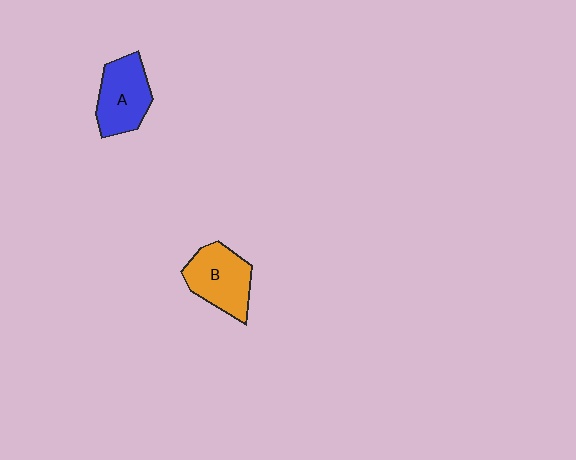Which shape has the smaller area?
Shape A (blue).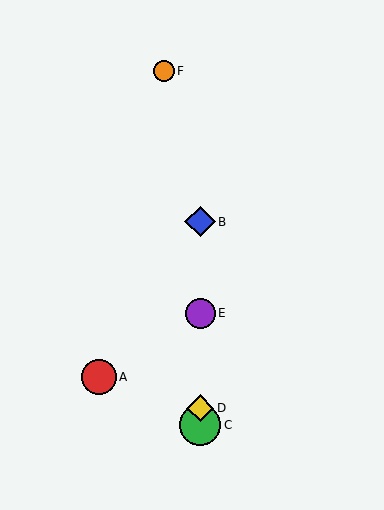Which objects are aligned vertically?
Objects B, C, D, E are aligned vertically.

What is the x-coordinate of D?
Object D is at x≈200.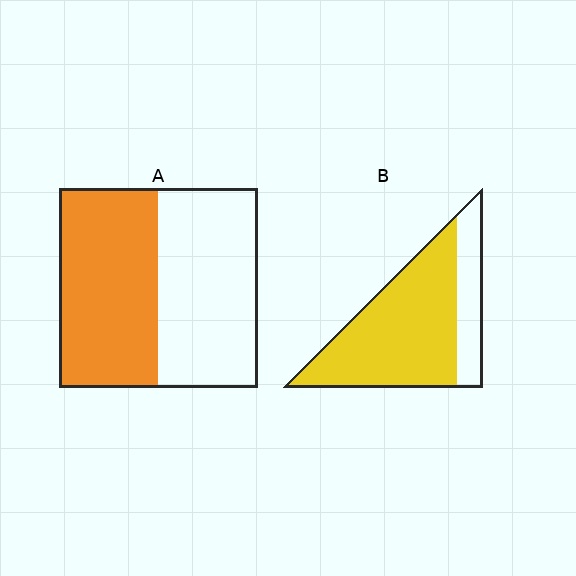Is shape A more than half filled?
Roughly half.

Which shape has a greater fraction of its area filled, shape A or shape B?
Shape B.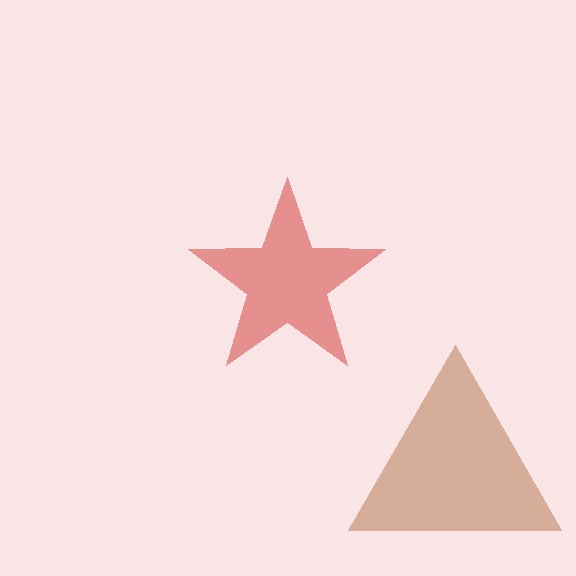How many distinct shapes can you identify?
There are 2 distinct shapes: a brown triangle, a red star.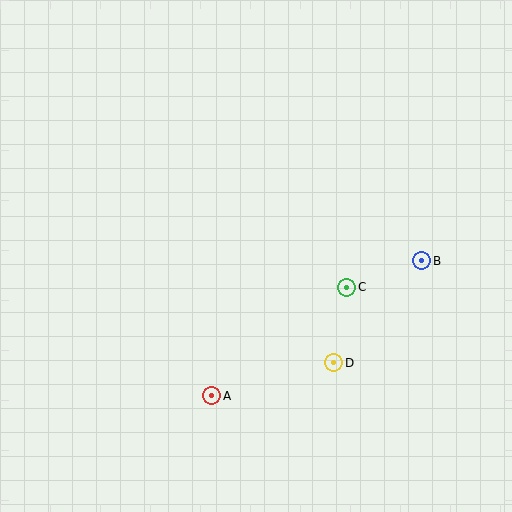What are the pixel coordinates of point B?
Point B is at (422, 261).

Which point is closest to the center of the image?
Point C at (347, 287) is closest to the center.